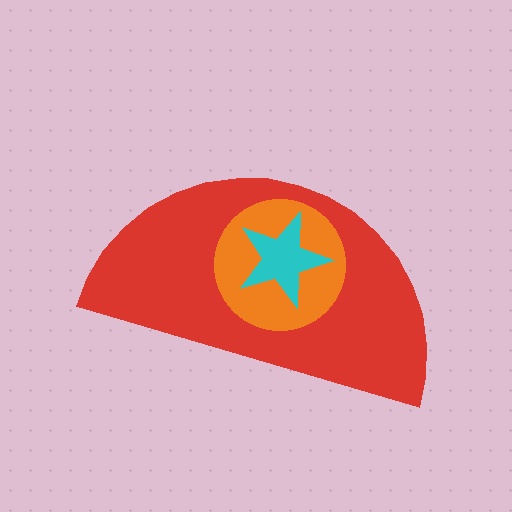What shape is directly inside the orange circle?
The cyan star.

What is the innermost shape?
The cyan star.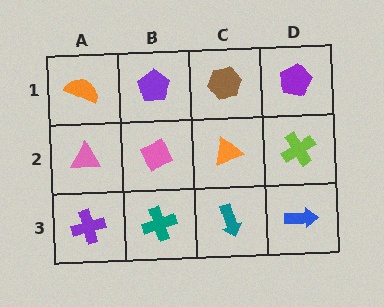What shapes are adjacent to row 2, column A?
An orange semicircle (row 1, column A), a purple cross (row 3, column A), a pink diamond (row 2, column B).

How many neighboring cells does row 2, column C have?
4.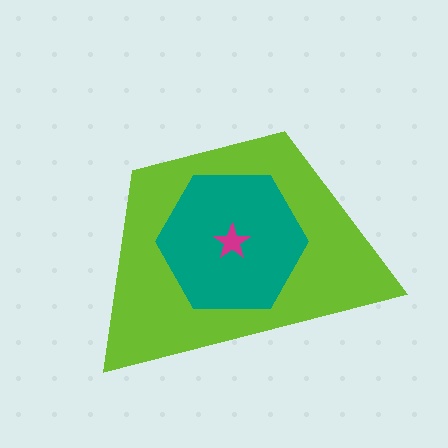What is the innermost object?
The magenta star.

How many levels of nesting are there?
3.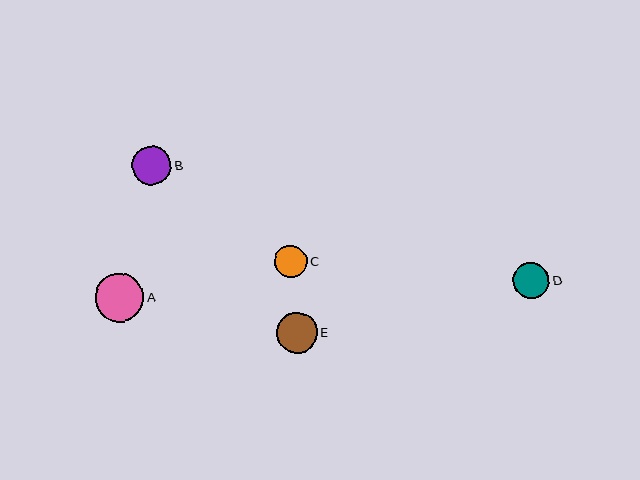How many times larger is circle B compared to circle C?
Circle B is approximately 1.2 times the size of circle C.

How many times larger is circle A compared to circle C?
Circle A is approximately 1.5 times the size of circle C.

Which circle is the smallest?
Circle C is the smallest with a size of approximately 32 pixels.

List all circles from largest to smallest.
From largest to smallest: A, E, B, D, C.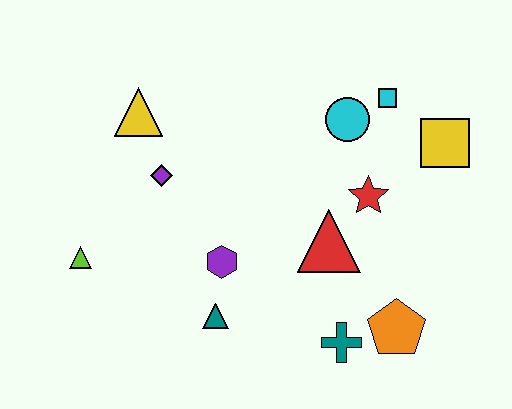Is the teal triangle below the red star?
Yes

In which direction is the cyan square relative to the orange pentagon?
The cyan square is above the orange pentagon.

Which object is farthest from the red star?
The lime triangle is farthest from the red star.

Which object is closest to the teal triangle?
The purple hexagon is closest to the teal triangle.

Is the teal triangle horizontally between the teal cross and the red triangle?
No